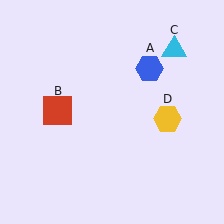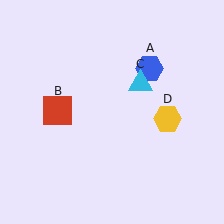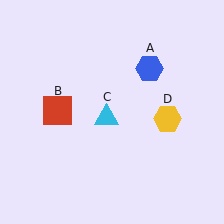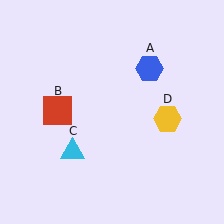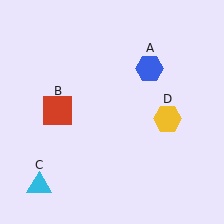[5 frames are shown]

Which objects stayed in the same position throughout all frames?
Blue hexagon (object A) and red square (object B) and yellow hexagon (object D) remained stationary.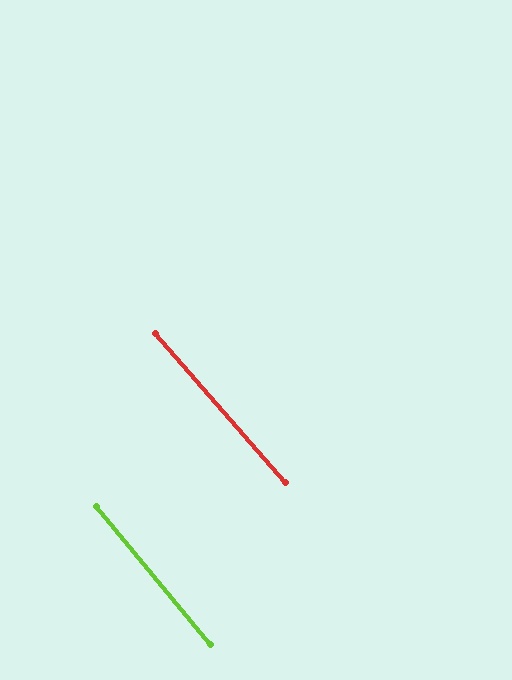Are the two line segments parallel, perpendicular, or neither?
Parallel — their directions differ by only 1.3°.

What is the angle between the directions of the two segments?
Approximately 1 degree.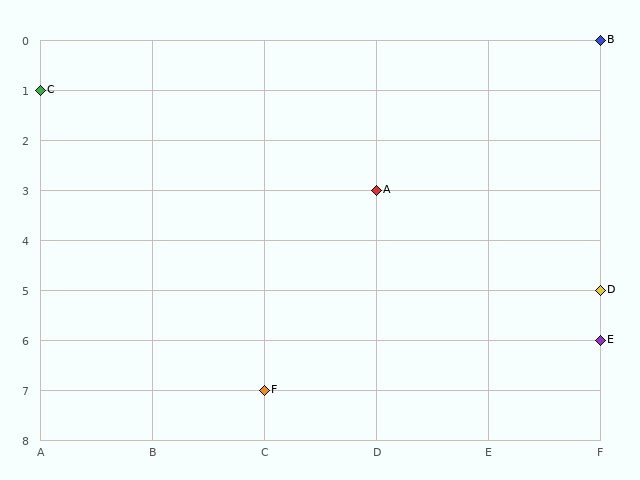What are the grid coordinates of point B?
Point B is at grid coordinates (F, 0).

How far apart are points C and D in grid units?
Points C and D are 5 columns and 4 rows apart (about 6.4 grid units diagonally).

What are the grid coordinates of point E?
Point E is at grid coordinates (F, 6).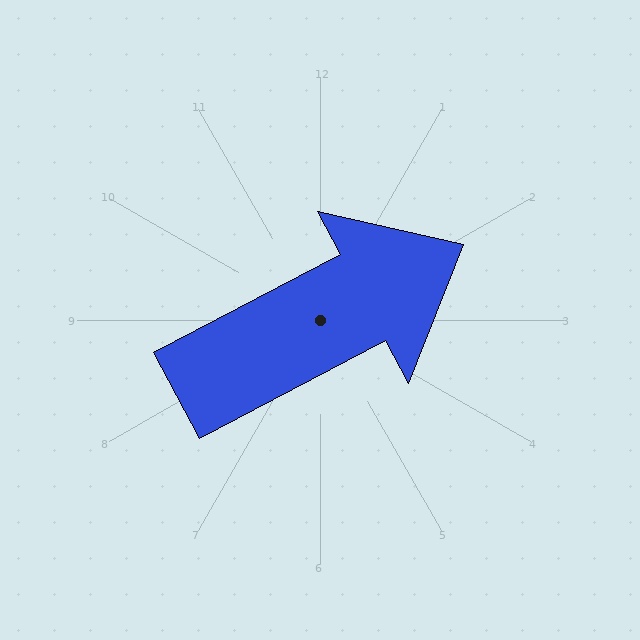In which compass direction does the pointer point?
Northeast.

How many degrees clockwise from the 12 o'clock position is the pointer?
Approximately 62 degrees.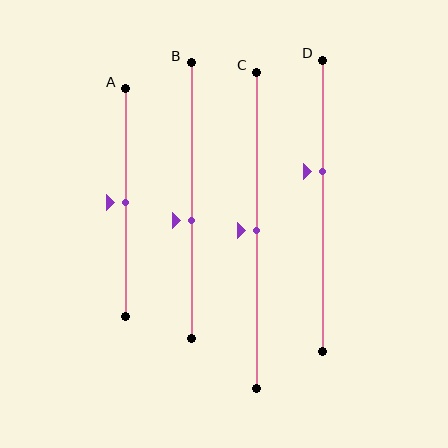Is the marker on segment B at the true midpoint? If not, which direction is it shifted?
No, the marker on segment B is shifted downward by about 7% of the segment length.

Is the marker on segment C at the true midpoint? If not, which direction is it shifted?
Yes, the marker on segment C is at the true midpoint.